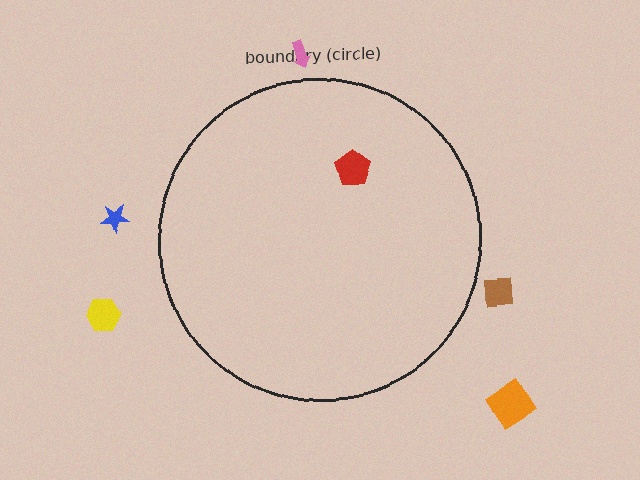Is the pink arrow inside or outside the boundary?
Outside.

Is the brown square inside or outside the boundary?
Outside.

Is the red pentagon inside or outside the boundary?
Inside.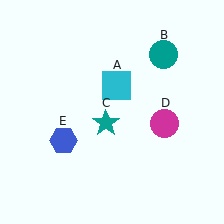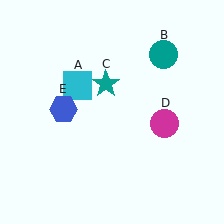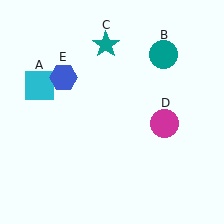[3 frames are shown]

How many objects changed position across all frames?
3 objects changed position: cyan square (object A), teal star (object C), blue hexagon (object E).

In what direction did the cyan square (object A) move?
The cyan square (object A) moved left.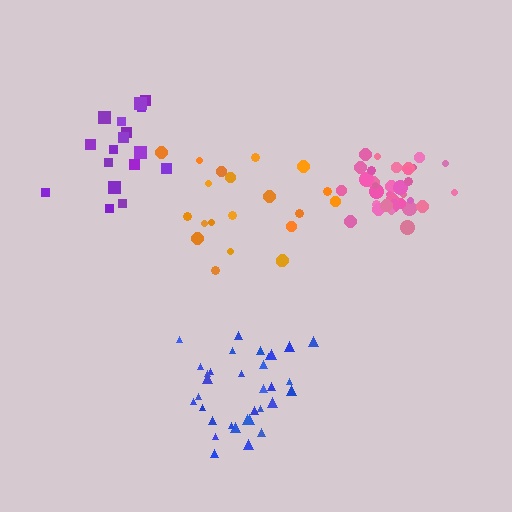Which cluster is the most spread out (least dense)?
Orange.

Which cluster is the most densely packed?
Pink.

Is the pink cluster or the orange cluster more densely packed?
Pink.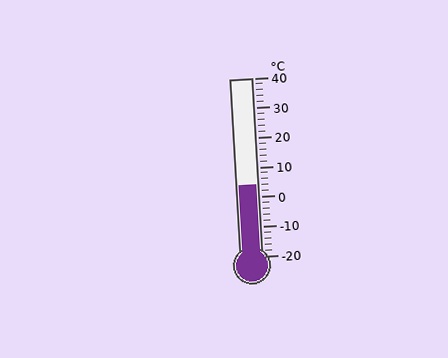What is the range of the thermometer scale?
The thermometer scale ranges from -20°C to 40°C.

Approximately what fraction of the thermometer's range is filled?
The thermometer is filled to approximately 40% of its range.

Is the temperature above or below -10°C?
The temperature is above -10°C.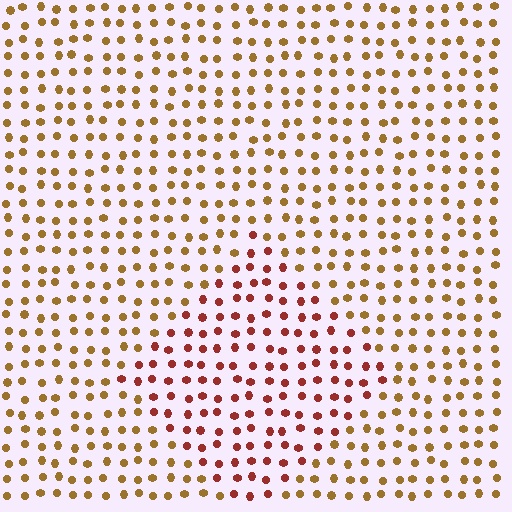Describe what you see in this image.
The image is filled with small brown elements in a uniform arrangement. A diamond-shaped region is visible where the elements are tinted to a slightly different hue, forming a subtle color boundary.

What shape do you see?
I see a diamond.